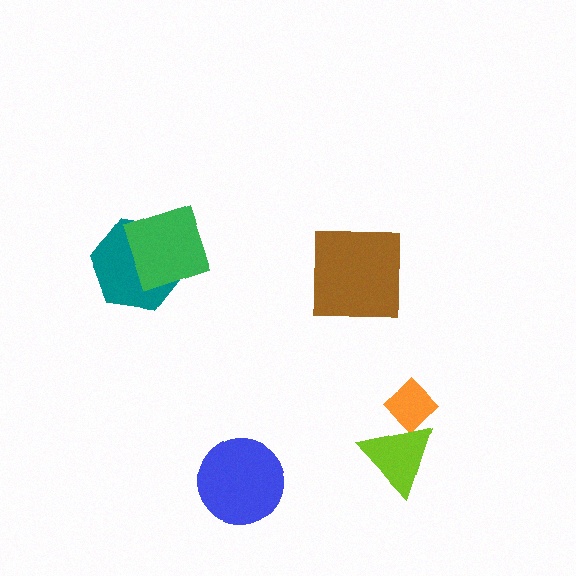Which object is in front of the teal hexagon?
The green diamond is in front of the teal hexagon.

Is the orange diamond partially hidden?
Yes, it is partially covered by another shape.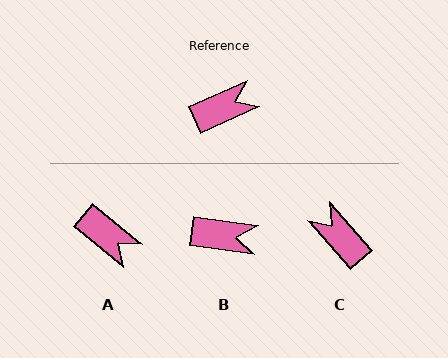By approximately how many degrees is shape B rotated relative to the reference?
Approximately 33 degrees clockwise.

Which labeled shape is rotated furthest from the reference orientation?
C, about 106 degrees away.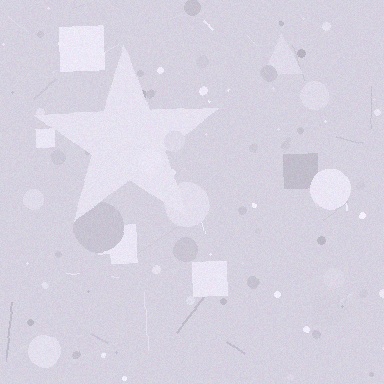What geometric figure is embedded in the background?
A star is embedded in the background.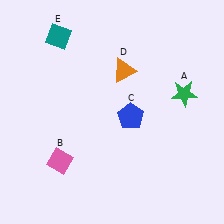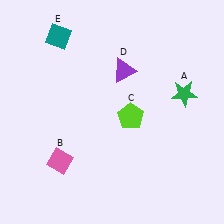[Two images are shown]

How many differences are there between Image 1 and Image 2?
There are 2 differences between the two images.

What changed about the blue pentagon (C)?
In Image 1, C is blue. In Image 2, it changed to lime.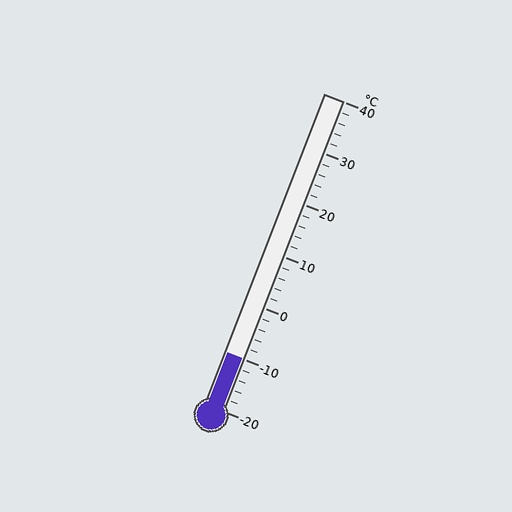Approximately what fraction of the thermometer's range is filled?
The thermometer is filled to approximately 15% of its range.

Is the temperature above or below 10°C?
The temperature is below 10°C.